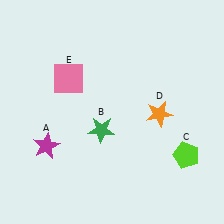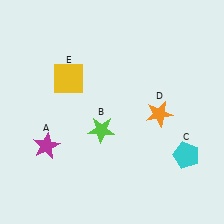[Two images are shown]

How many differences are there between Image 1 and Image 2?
There are 3 differences between the two images.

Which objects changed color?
B changed from green to lime. C changed from lime to cyan. E changed from pink to yellow.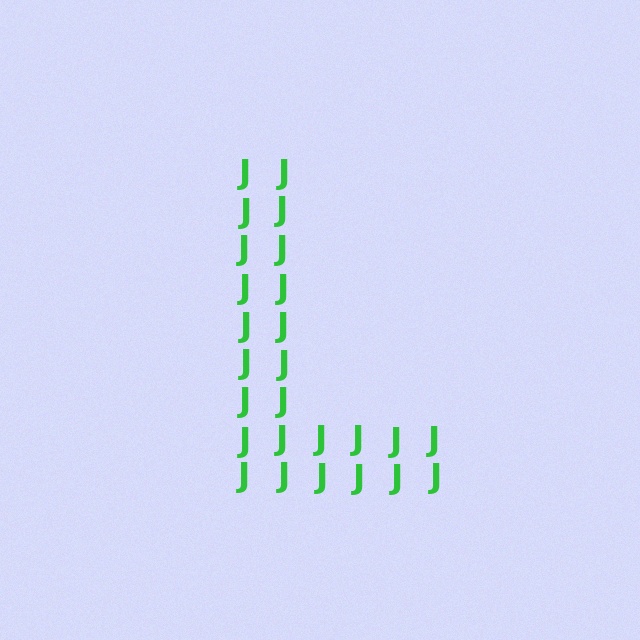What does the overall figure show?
The overall figure shows the letter L.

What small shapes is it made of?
It is made of small letter J's.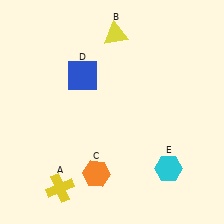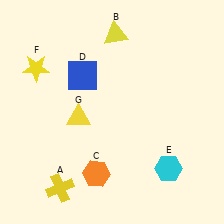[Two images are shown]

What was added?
A yellow star (F), a yellow triangle (G) were added in Image 2.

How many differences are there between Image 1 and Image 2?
There are 2 differences between the two images.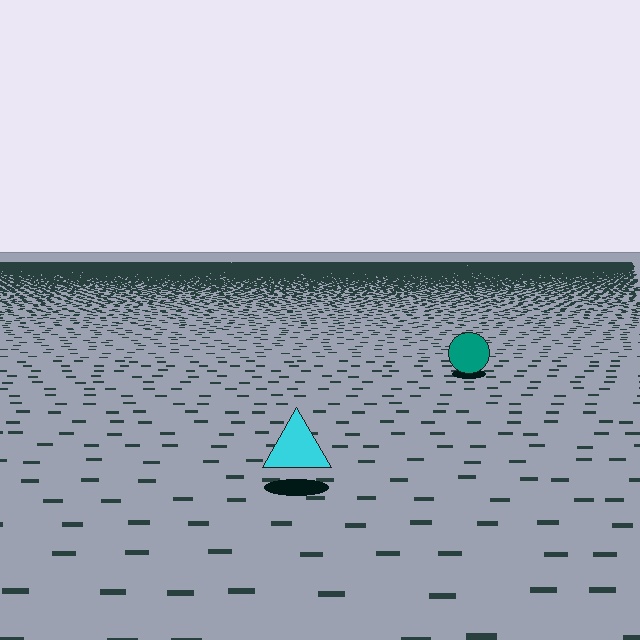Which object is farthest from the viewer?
The teal circle is farthest from the viewer. It appears smaller and the ground texture around it is denser.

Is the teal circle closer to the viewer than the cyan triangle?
No. The cyan triangle is closer — you can tell from the texture gradient: the ground texture is coarser near it.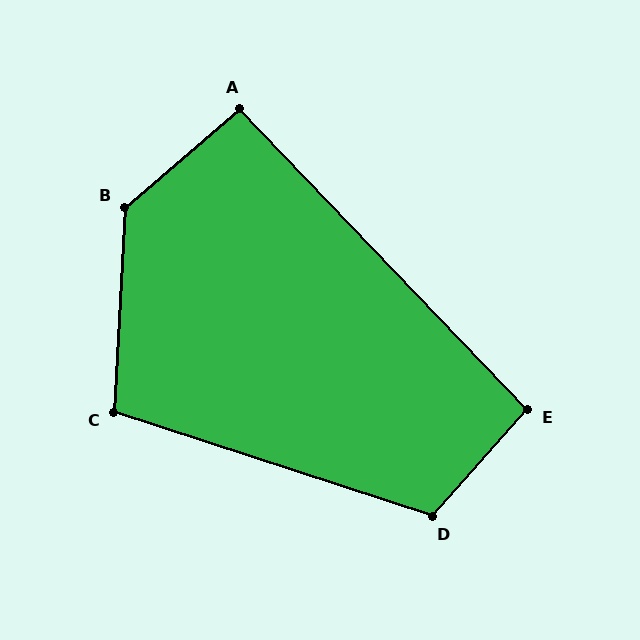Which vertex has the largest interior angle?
B, at approximately 133 degrees.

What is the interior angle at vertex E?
Approximately 94 degrees (approximately right).